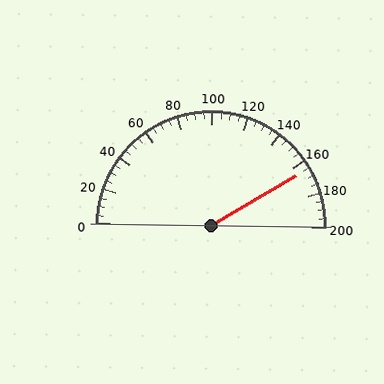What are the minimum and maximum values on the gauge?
The gauge ranges from 0 to 200.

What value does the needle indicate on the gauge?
The needle indicates approximately 165.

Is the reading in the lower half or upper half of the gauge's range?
The reading is in the upper half of the range (0 to 200).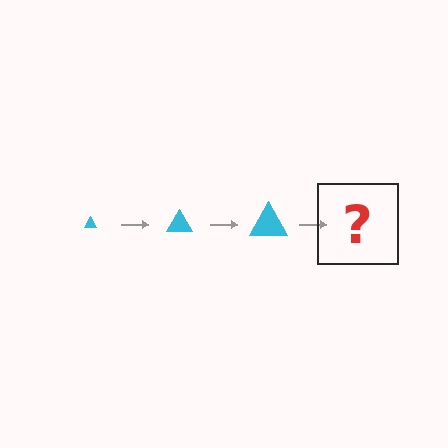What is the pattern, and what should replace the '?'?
The pattern is that the triangle gets progressively larger each step. The '?' should be a cyan triangle, larger than the previous one.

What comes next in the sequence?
The next element should be a cyan triangle, larger than the previous one.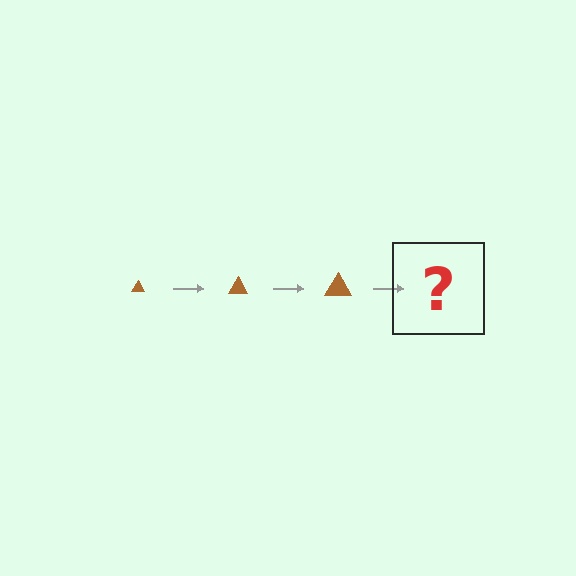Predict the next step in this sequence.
The next step is a brown triangle, larger than the previous one.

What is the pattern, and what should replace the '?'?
The pattern is that the triangle gets progressively larger each step. The '?' should be a brown triangle, larger than the previous one.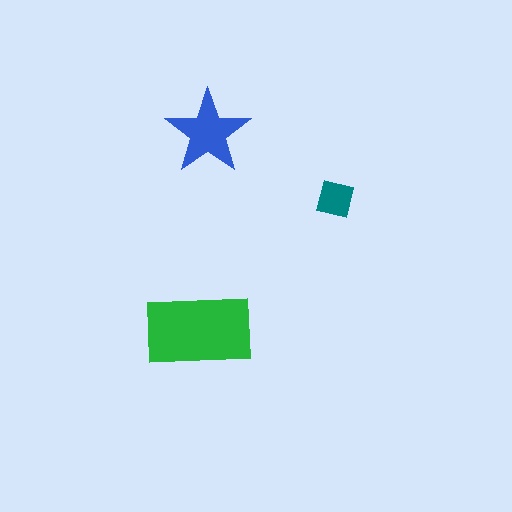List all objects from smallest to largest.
The teal square, the blue star, the green rectangle.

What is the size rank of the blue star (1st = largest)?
2nd.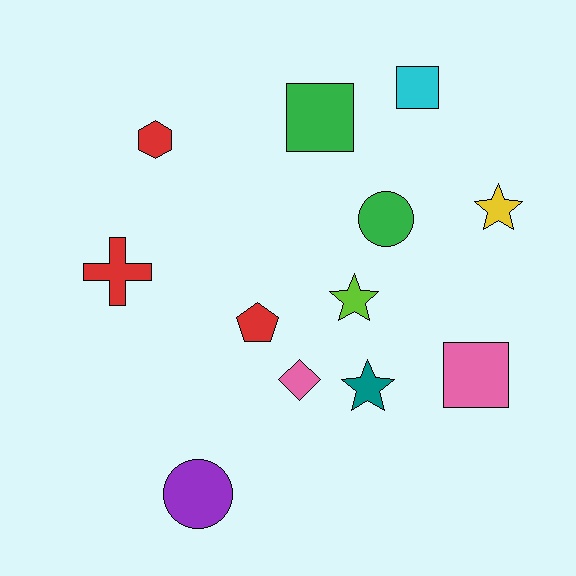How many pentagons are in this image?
There is 1 pentagon.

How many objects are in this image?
There are 12 objects.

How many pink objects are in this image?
There are 2 pink objects.